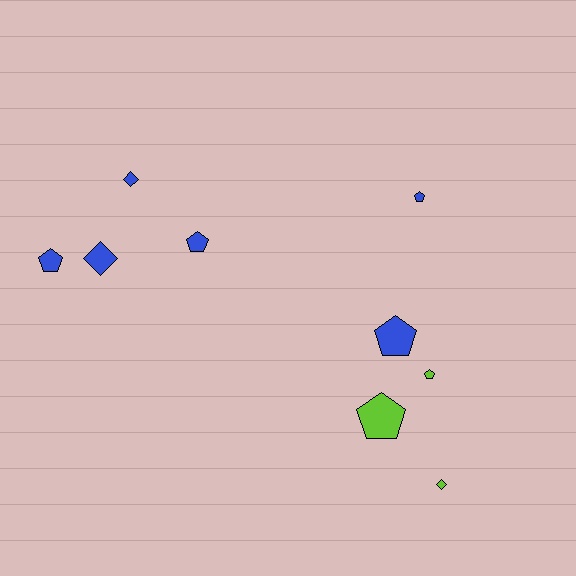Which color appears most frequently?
Blue, with 6 objects.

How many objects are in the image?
There are 9 objects.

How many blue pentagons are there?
There are 4 blue pentagons.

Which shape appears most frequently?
Pentagon, with 6 objects.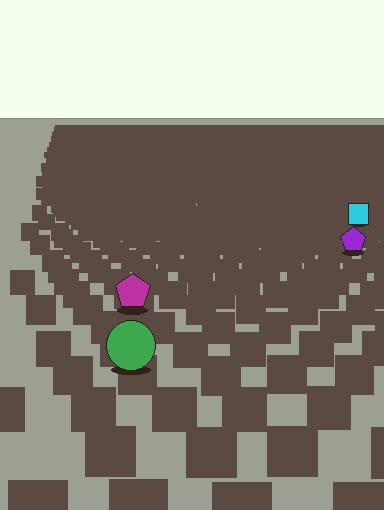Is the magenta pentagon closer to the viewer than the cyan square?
Yes. The magenta pentagon is closer — you can tell from the texture gradient: the ground texture is coarser near it.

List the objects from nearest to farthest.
From nearest to farthest: the green circle, the magenta pentagon, the purple pentagon, the cyan square.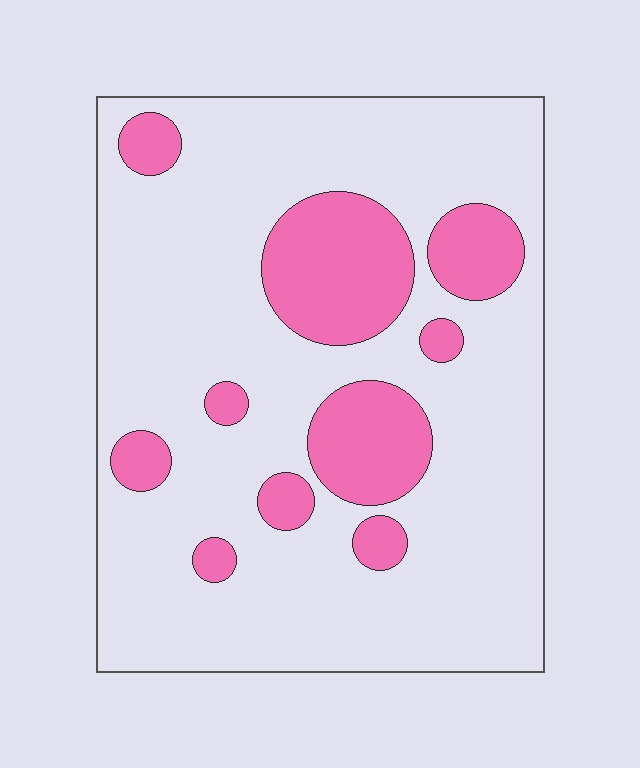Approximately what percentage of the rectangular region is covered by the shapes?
Approximately 20%.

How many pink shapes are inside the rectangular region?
10.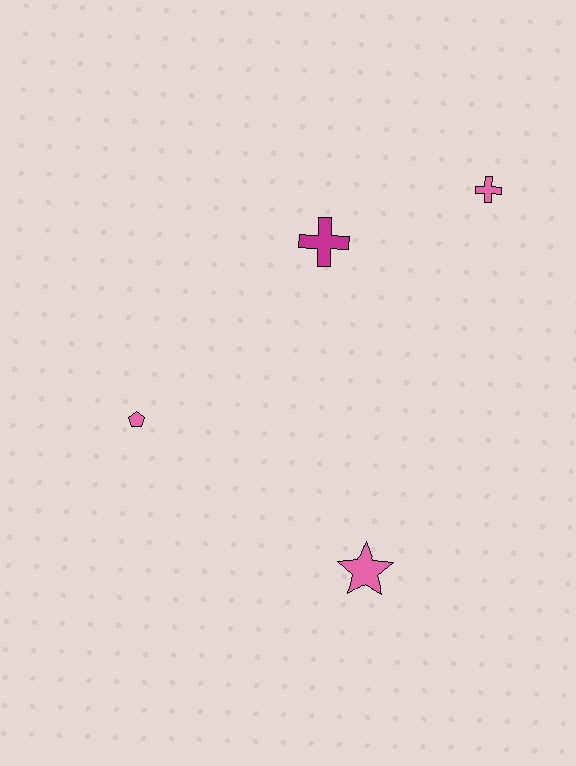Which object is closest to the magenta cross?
The pink cross is closest to the magenta cross.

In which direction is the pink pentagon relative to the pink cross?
The pink pentagon is to the left of the pink cross.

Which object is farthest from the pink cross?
The pink pentagon is farthest from the pink cross.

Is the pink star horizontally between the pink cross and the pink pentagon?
Yes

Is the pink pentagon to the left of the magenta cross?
Yes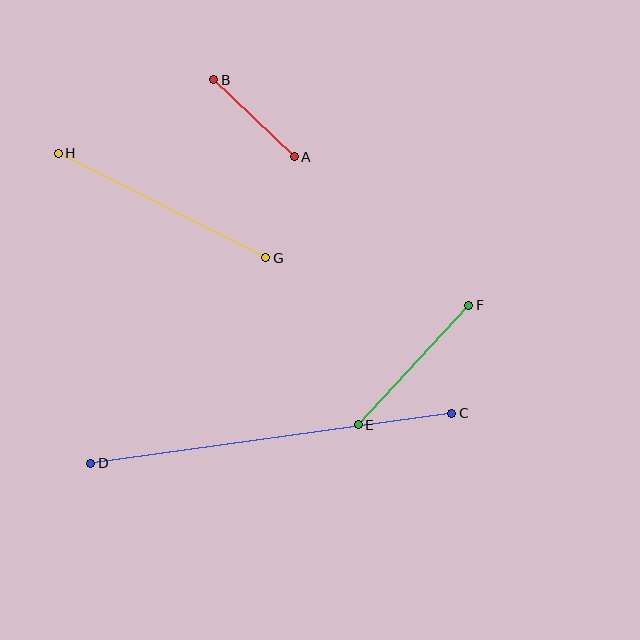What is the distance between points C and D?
The distance is approximately 364 pixels.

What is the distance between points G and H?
The distance is approximately 232 pixels.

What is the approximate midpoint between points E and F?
The midpoint is at approximately (414, 365) pixels.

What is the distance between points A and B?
The distance is approximately 111 pixels.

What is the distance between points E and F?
The distance is approximately 163 pixels.